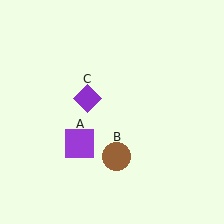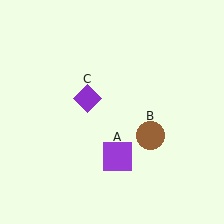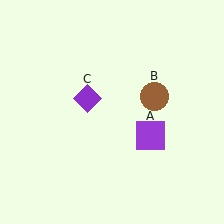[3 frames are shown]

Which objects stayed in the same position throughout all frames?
Purple diamond (object C) remained stationary.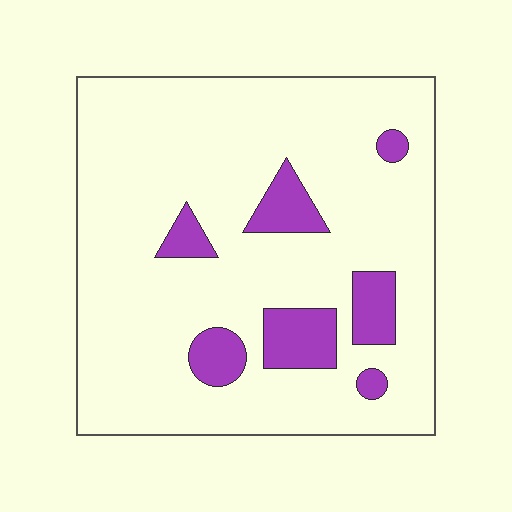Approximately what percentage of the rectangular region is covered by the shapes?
Approximately 15%.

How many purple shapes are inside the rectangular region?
7.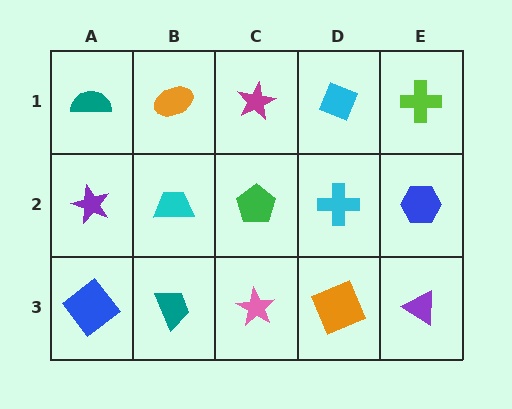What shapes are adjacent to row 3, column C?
A green pentagon (row 2, column C), a teal trapezoid (row 3, column B), an orange square (row 3, column D).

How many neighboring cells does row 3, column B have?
3.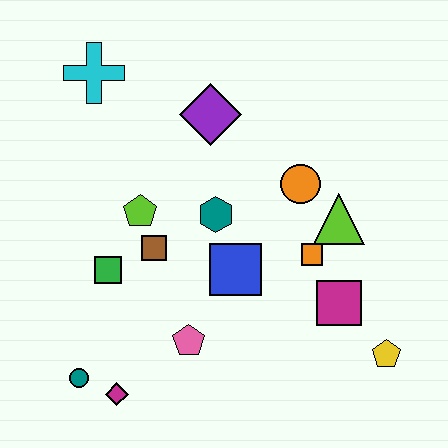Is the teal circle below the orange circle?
Yes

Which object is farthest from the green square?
The yellow pentagon is farthest from the green square.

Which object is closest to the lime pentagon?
The brown square is closest to the lime pentagon.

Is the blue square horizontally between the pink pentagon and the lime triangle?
Yes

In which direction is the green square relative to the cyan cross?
The green square is below the cyan cross.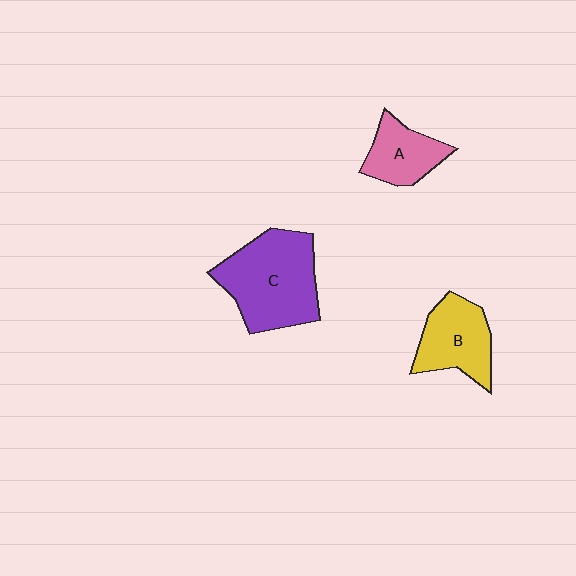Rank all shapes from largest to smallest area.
From largest to smallest: C (purple), B (yellow), A (pink).